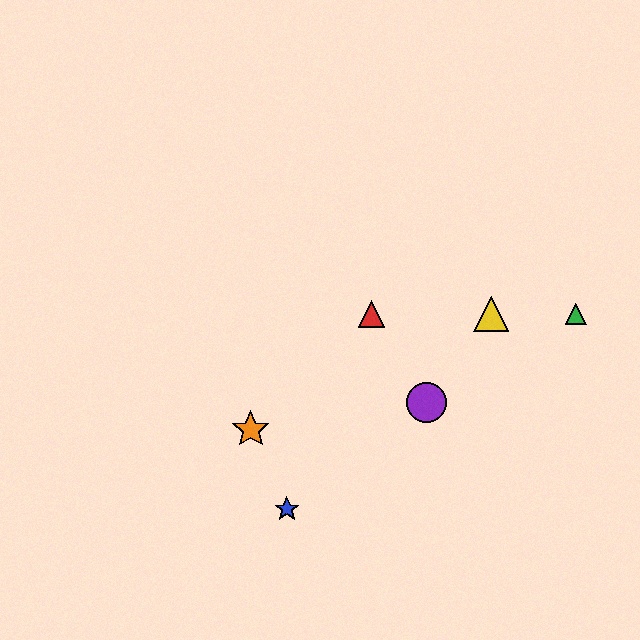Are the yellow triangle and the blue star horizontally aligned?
No, the yellow triangle is at y≈314 and the blue star is at y≈509.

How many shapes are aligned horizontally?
3 shapes (the red triangle, the green triangle, the yellow triangle) are aligned horizontally.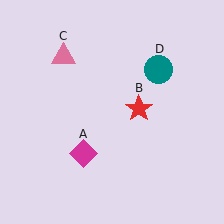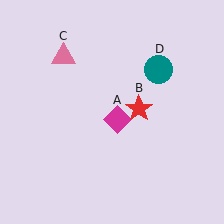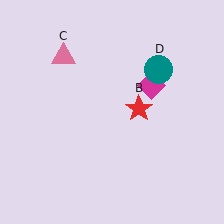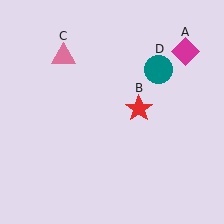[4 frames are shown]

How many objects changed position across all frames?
1 object changed position: magenta diamond (object A).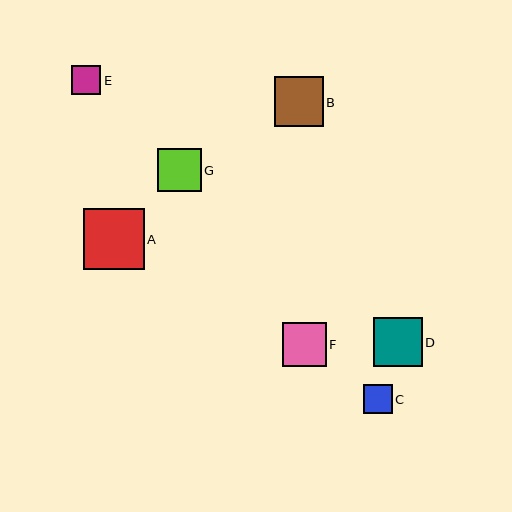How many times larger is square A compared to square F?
Square A is approximately 1.4 times the size of square F.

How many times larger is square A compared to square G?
Square A is approximately 1.4 times the size of square G.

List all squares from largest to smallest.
From largest to smallest: A, D, B, G, F, C, E.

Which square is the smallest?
Square E is the smallest with a size of approximately 29 pixels.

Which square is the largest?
Square A is the largest with a size of approximately 61 pixels.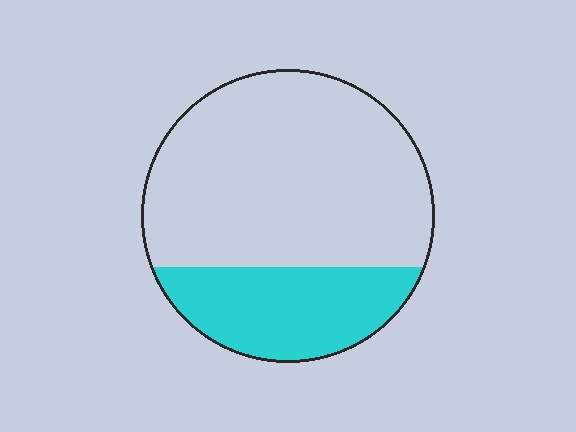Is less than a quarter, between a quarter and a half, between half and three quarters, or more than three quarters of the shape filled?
Between a quarter and a half.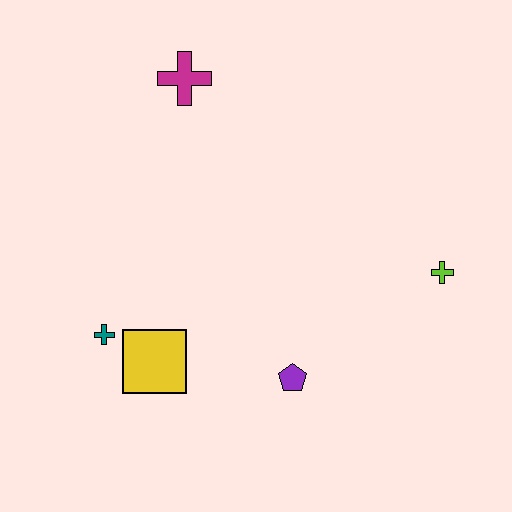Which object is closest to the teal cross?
The yellow square is closest to the teal cross.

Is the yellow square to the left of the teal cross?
No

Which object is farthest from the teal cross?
The lime cross is farthest from the teal cross.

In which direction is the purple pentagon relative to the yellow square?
The purple pentagon is to the right of the yellow square.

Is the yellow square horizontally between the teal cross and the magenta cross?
Yes